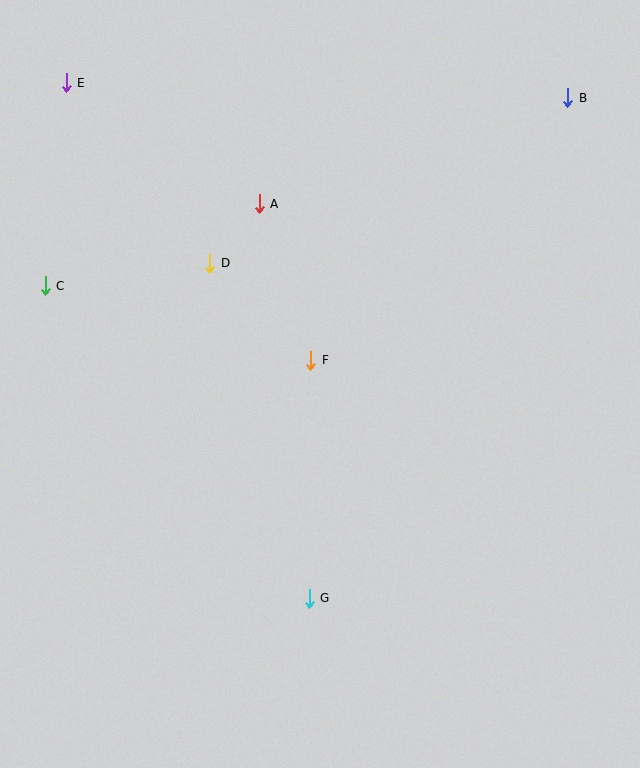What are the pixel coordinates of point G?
Point G is at (309, 598).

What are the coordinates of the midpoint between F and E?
The midpoint between F and E is at (188, 221).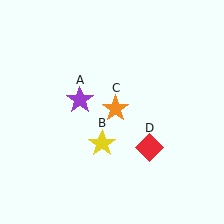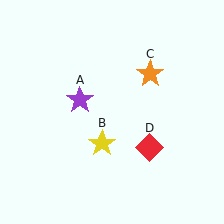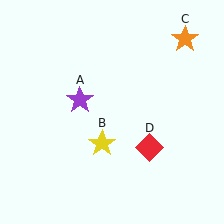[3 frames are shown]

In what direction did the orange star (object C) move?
The orange star (object C) moved up and to the right.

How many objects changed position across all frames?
1 object changed position: orange star (object C).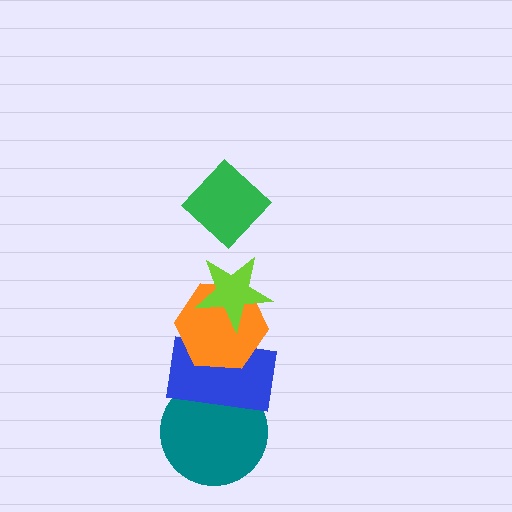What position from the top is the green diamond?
The green diamond is 1st from the top.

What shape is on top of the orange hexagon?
The lime star is on top of the orange hexagon.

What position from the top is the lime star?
The lime star is 2nd from the top.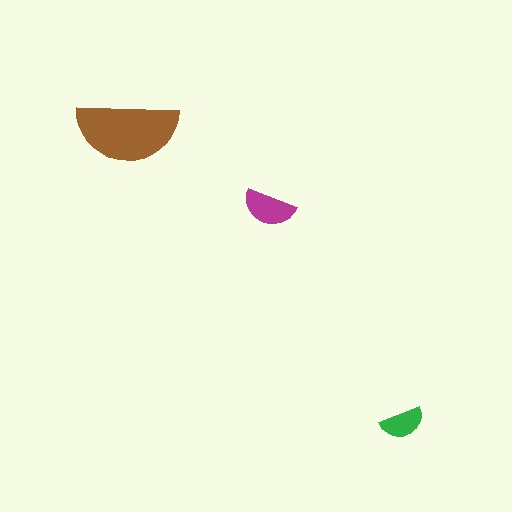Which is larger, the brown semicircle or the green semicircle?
The brown one.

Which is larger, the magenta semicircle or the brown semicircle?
The brown one.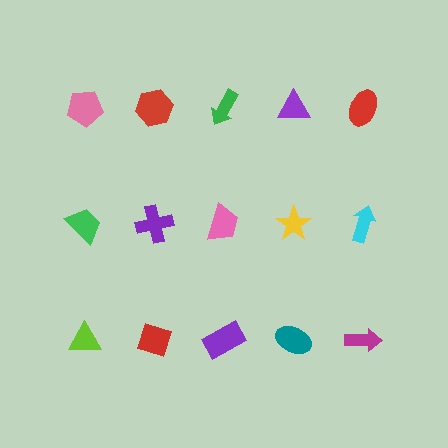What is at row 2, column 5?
A cyan arrow.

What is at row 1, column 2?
A red hexagon.